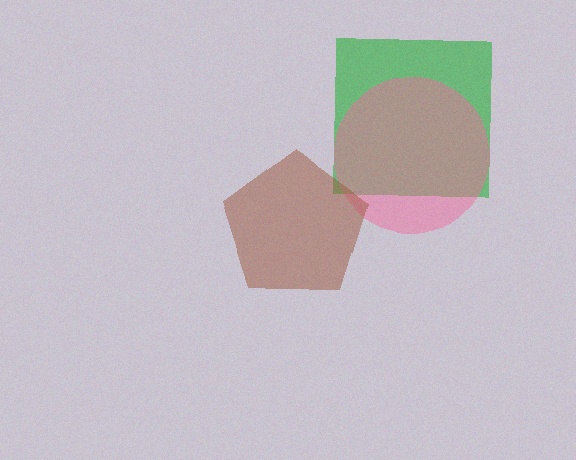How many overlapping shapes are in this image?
There are 3 overlapping shapes in the image.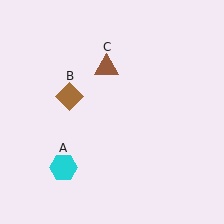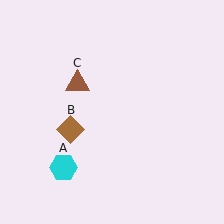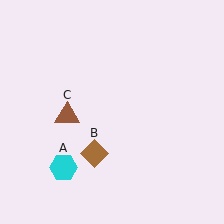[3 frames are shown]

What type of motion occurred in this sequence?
The brown diamond (object B), brown triangle (object C) rotated counterclockwise around the center of the scene.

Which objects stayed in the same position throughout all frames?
Cyan hexagon (object A) remained stationary.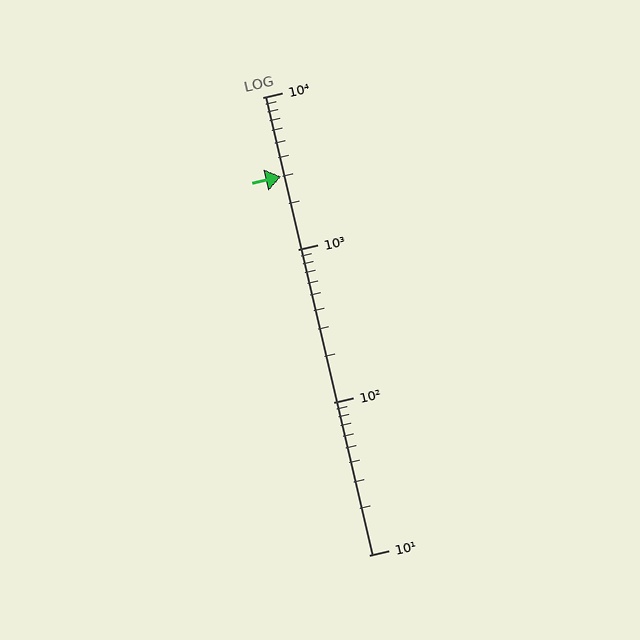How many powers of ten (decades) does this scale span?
The scale spans 3 decades, from 10 to 10000.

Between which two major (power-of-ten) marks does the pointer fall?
The pointer is between 1000 and 10000.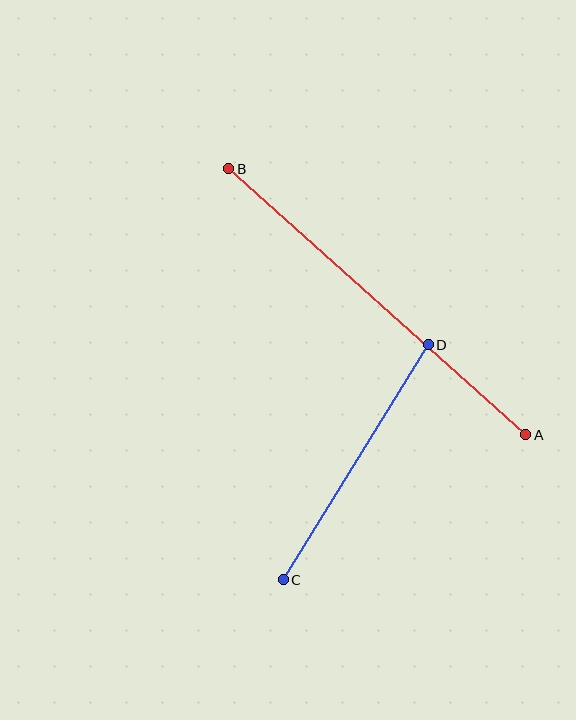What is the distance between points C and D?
The distance is approximately 276 pixels.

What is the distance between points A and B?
The distance is approximately 399 pixels.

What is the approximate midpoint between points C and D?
The midpoint is at approximately (356, 462) pixels.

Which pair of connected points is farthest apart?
Points A and B are farthest apart.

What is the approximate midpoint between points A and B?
The midpoint is at approximately (377, 302) pixels.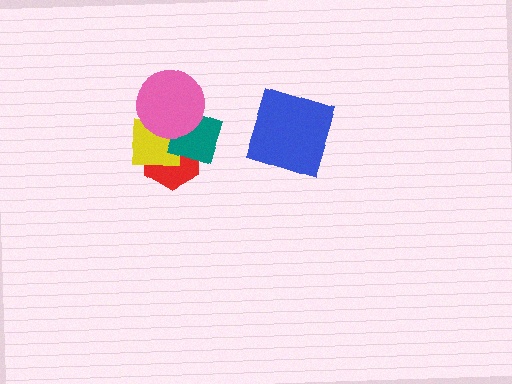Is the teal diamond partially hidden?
Yes, it is partially covered by another shape.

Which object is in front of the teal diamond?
The pink circle is in front of the teal diamond.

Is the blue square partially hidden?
No, no other shape covers it.